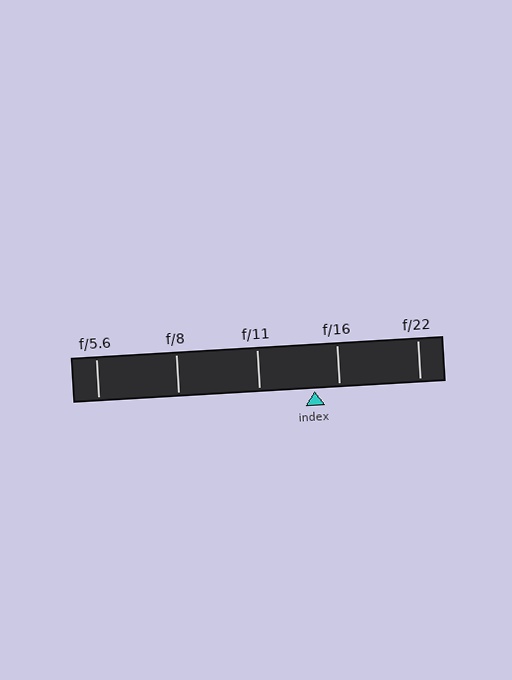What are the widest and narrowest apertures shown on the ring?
The widest aperture shown is f/5.6 and the narrowest is f/22.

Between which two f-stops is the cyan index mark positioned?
The index mark is between f/11 and f/16.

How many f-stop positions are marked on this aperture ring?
There are 5 f-stop positions marked.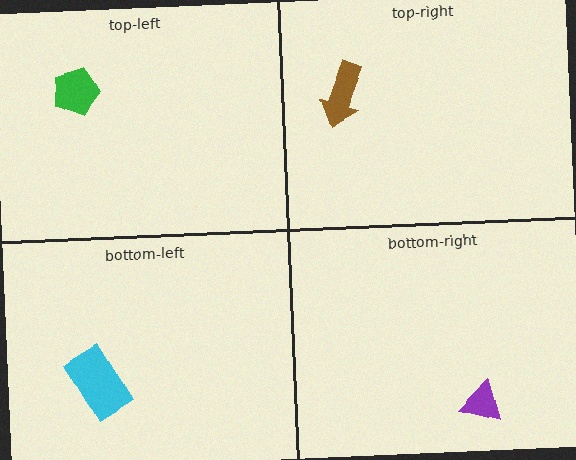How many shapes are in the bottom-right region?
1.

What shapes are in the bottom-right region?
The purple triangle.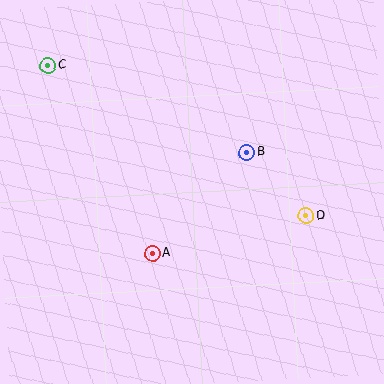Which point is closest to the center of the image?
Point B at (247, 152) is closest to the center.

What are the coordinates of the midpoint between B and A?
The midpoint between B and A is at (200, 203).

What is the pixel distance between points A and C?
The distance between A and C is 215 pixels.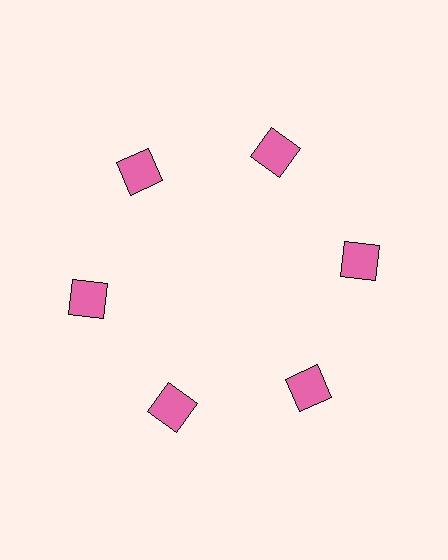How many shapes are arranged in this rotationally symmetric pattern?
There are 6 shapes, arranged in 6 groups of 1.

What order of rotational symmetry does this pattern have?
This pattern has 6-fold rotational symmetry.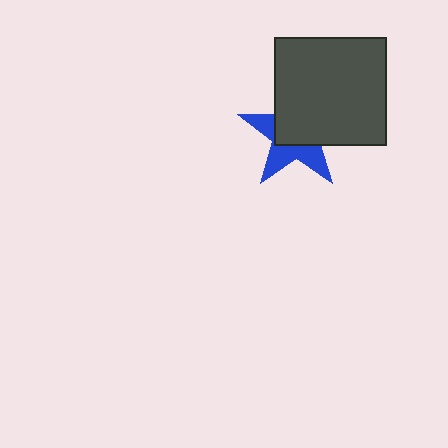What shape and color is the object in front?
The object in front is a dark gray rectangle.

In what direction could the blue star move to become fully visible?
The blue star could move toward the lower-left. That would shift it out from behind the dark gray rectangle entirely.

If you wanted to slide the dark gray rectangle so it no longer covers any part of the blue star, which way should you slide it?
Slide it toward the upper-right — that is the most direct way to separate the two shapes.